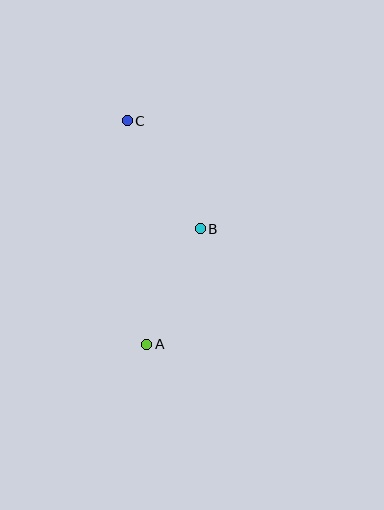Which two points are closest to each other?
Points A and B are closest to each other.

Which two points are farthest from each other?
Points A and C are farthest from each other.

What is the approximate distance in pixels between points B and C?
The distance between B and C is approximately 130 pixels.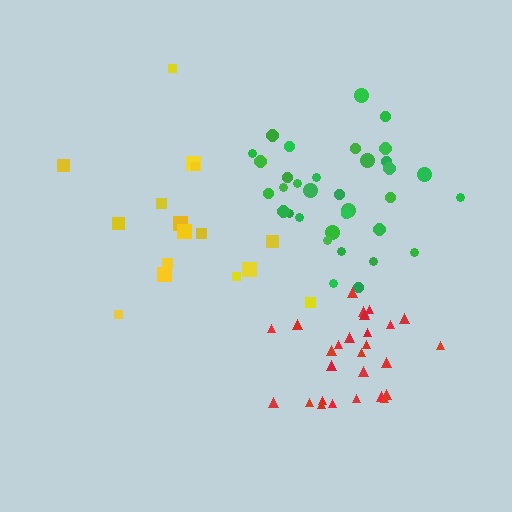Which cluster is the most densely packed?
Red.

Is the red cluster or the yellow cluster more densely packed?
Red.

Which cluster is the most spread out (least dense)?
Yellow.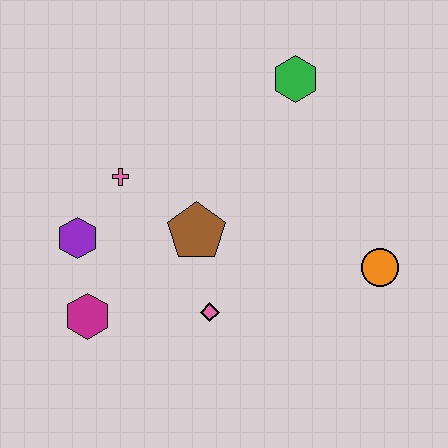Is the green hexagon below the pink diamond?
No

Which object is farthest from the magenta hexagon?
The green hexagon is farthest from the magenta hexagon.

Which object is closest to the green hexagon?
The brown pentagon is closest to the green hexagon.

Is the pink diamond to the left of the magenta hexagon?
No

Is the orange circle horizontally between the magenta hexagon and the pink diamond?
No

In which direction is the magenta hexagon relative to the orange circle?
The magenta hexagon is to the left of the orange circle.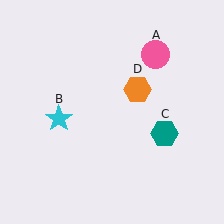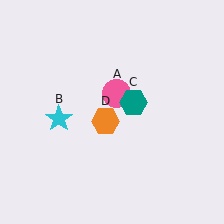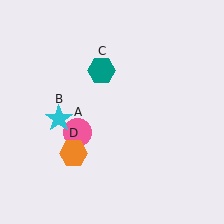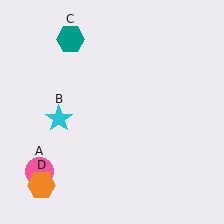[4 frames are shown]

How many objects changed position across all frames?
3 objects changed position: pink circle (object A), teal hexagon (object C), orange hexagon (object D).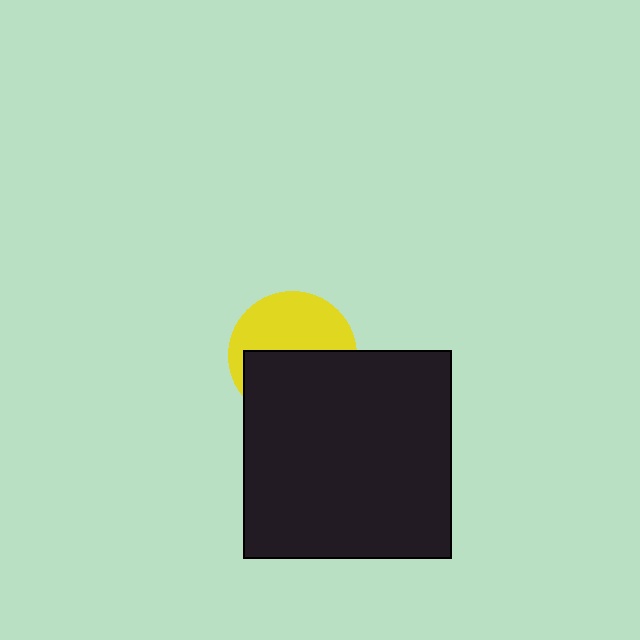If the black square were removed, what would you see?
You would see the complete yellow circle.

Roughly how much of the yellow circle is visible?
About half of it is visible (roughly 48%).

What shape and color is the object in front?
The object in front is a black square.